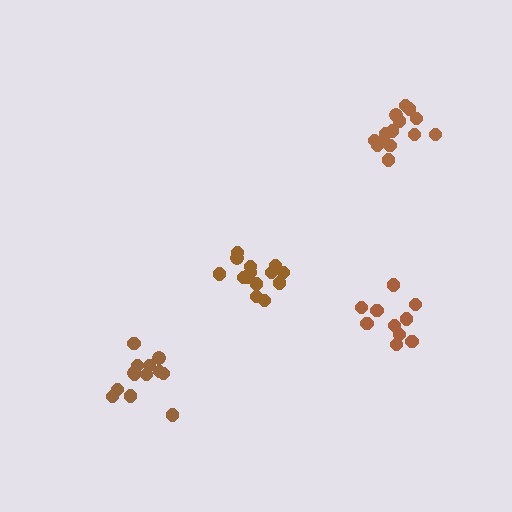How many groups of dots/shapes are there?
There are 4 groups.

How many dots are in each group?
Group 1: 14 dots, Group 2: 10 dots, Group 3: 14 dots, Group 4: 13 dots (51 total).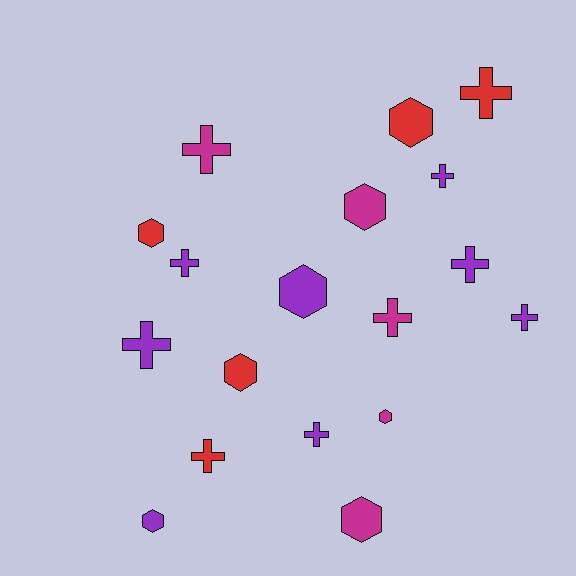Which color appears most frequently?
Purple, with 8 objects.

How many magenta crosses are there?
There are 2 magenta crosses.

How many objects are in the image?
There are 18 objects.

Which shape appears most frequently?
Cross, with 10 objects.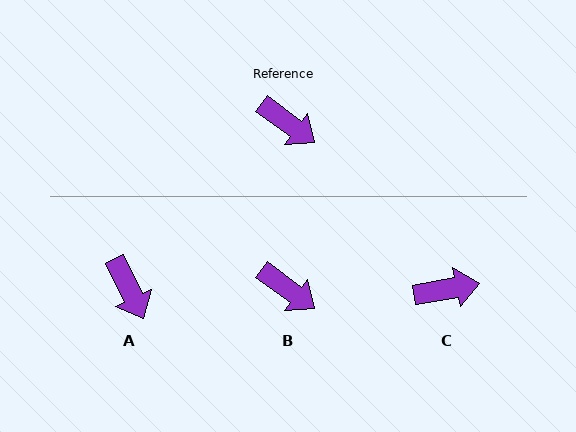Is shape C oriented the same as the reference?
No, it is off by about 47 degrees.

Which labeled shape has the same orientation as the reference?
B.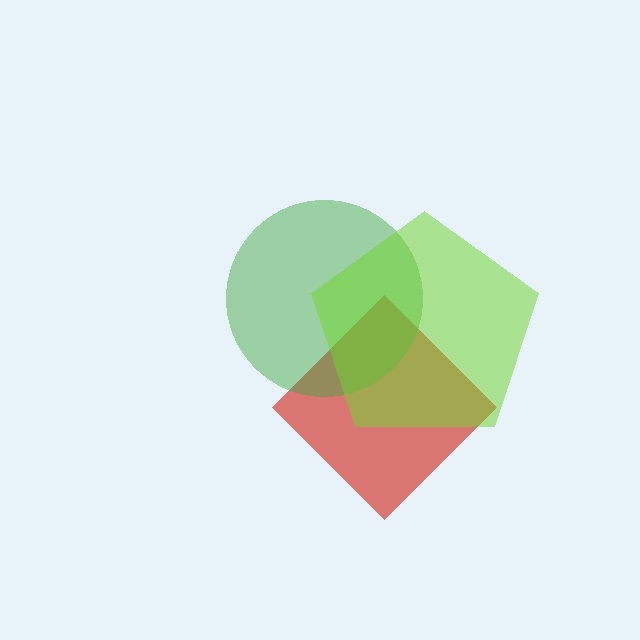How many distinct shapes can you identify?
There are 3 distinct shapes: a red diamond, a green circle, a lime pentagon.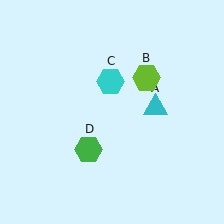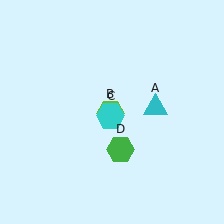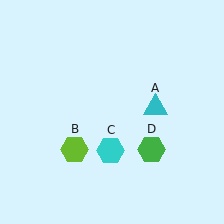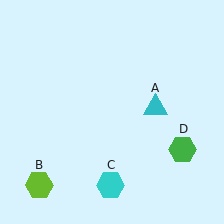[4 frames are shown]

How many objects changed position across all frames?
3 objects changed position: lime hexagon (object B), cyan hexagon (object C), green hexagon (object D).